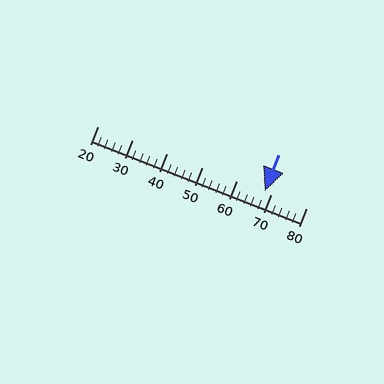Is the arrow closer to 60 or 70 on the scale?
The arrow is closer to 70.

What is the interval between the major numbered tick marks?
The major tick marks are spaced 10 units apart.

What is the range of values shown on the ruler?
The ruler shows values from 20 to 80.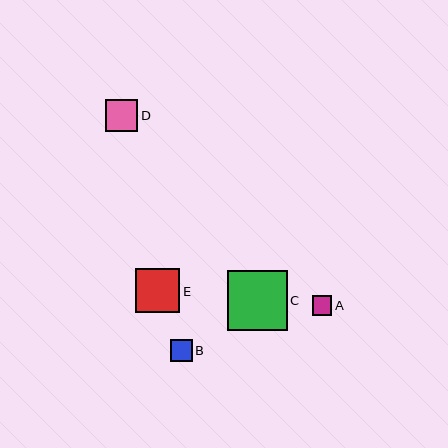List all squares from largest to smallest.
From largest to smallest: C, E, D, B, A.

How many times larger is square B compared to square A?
Square B is approximately 1.1 times the size of square A.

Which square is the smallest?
Square A is the smallest with a size of approximately 19 pixels.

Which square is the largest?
Square C is the largest with a size of approximately 60 pixels.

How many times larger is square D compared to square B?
Square D is approximately 1.5 times the size of square B.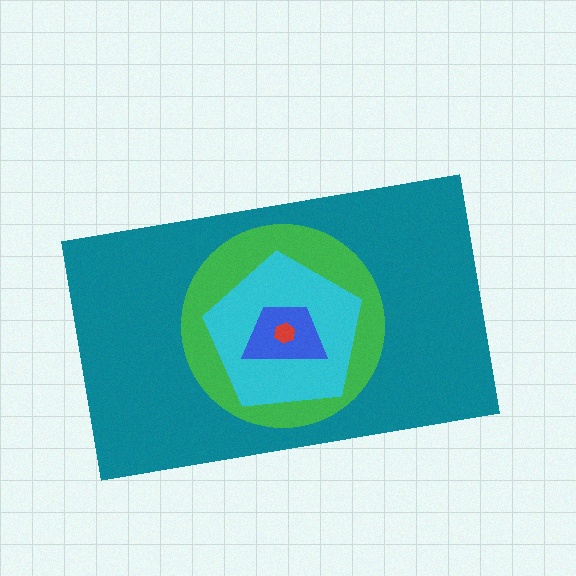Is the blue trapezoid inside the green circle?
Yes.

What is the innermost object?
The red hexagon.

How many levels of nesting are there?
5.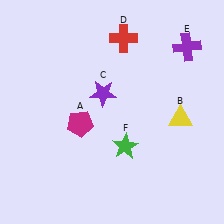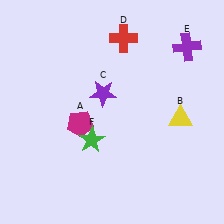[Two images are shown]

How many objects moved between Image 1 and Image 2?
1 object moved between the two images.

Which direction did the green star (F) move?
The green star (F) moved left.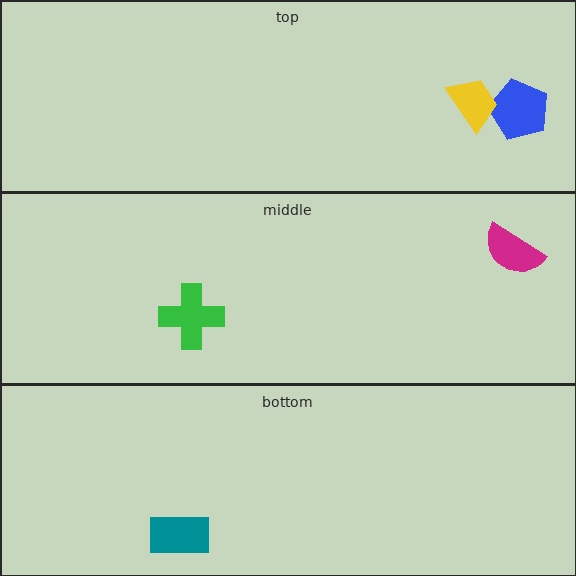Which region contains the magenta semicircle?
The middle region.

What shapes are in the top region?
The blue pentagon, the yellow trapezoid.